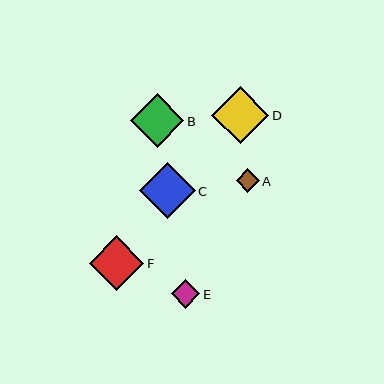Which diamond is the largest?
Diamond D is the largest with a size of approximately 57 pixels.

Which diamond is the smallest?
Diamond A is the smallest with a size of approximately 23 pixels.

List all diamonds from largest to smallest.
From largest to smallest: D, C, F, B, E, A.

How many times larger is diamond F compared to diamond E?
Diamond F is approximately 1.9 times the size of diamond E.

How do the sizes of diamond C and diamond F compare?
Diamond C and diamond F are approximately the same size.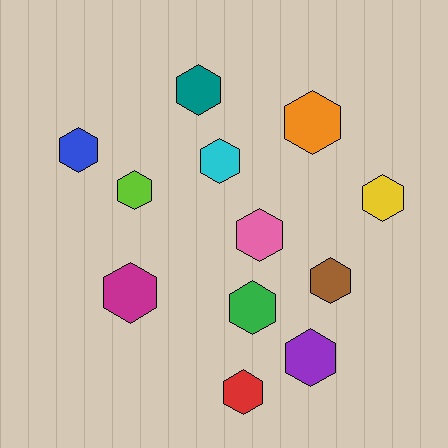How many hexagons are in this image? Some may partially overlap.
There are 12 hexagons.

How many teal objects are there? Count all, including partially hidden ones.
There is 1 teal object.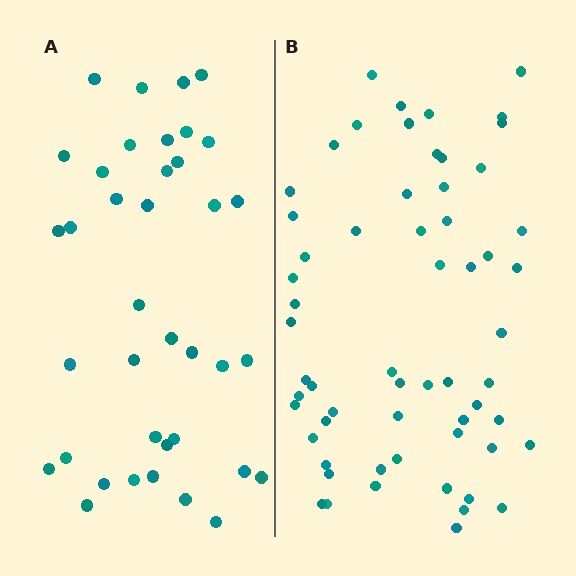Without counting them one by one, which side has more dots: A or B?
Region B (the right region) has more dots.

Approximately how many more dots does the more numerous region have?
Region B has approximately 20 more dots than region A.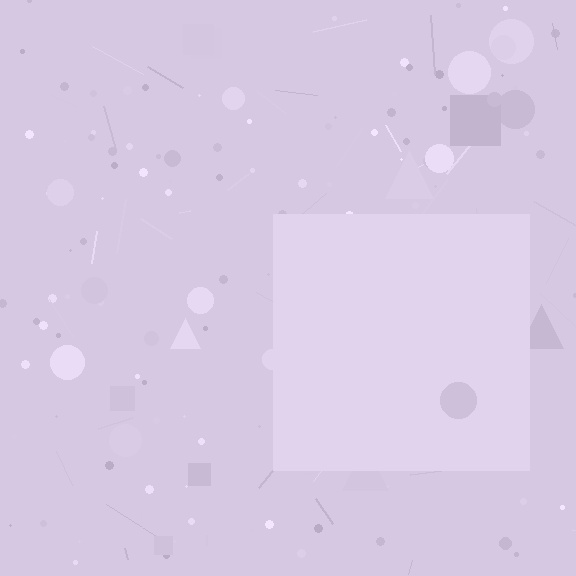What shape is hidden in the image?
A square is hidden in the image.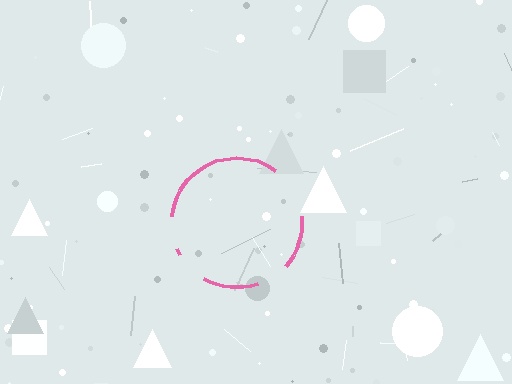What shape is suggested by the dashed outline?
The dashed outline suggests a circle.